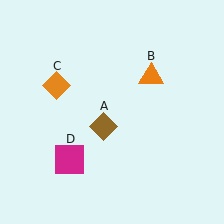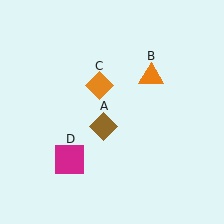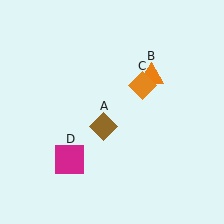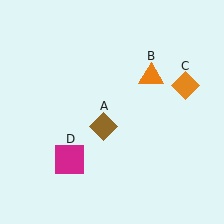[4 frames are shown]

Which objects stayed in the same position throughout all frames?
Brown diamond (object A) and orange triangle (object B) and magenta square (object D) remained stationary.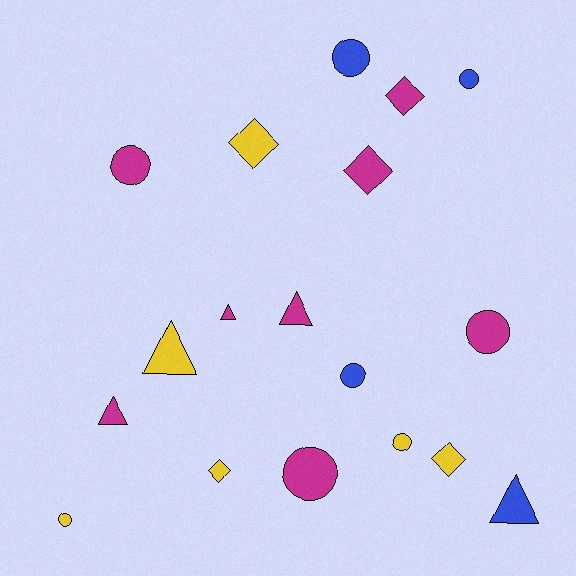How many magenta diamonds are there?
There are 2 magenta diamonds.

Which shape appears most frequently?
Circle, with 8 objects.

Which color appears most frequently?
Magenta, with 8 objects.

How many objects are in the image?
There are 18 objects.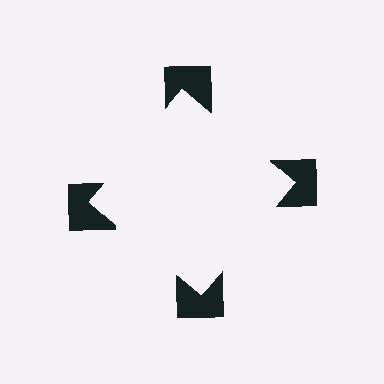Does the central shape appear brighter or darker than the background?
It typically appears slightly brighter than the background, even though no actual brightness change is drawn.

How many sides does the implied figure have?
4 sides.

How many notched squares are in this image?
There are 4 — one at each vertex of the illusory square.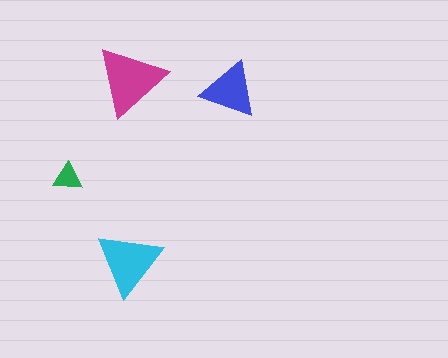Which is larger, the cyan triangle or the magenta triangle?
The magenta one.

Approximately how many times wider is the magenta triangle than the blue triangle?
About 1.5 times wider.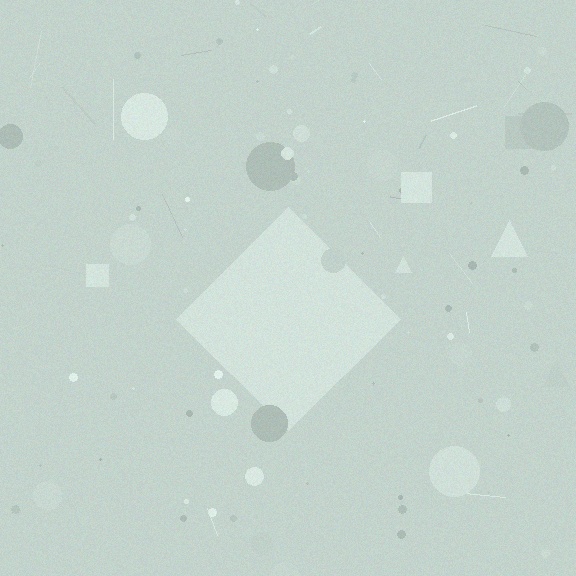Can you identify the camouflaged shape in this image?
The camouflaged shape is a diamond.